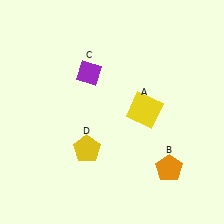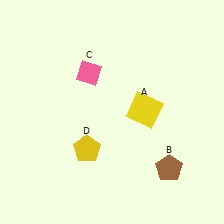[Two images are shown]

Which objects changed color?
B changed from orange to brown. C changed from purple to pink.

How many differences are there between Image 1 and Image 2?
There are 2 differences between the two images.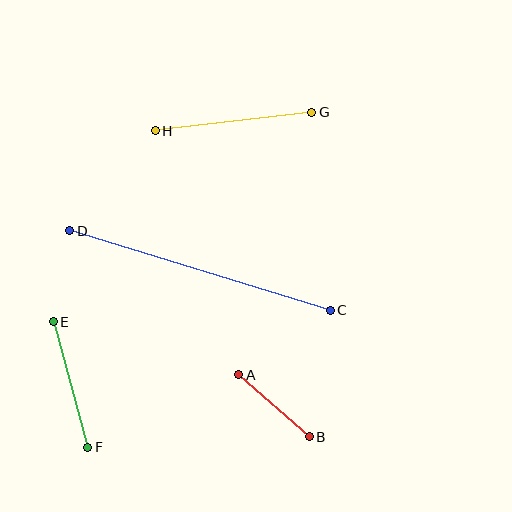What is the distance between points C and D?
The distance is approximately 272 pixels.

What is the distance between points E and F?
The distance is approximately 130 pixels.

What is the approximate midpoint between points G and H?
The midpoint is at approximately (233, 121) pixels.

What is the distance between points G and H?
The distance is approximately 158 pixels.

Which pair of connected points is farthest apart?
Points C and D are farthest apart.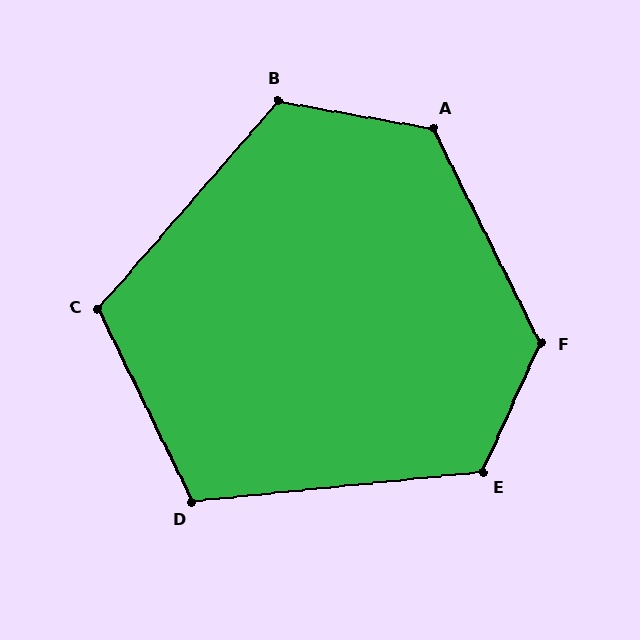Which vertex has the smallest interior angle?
D, at approximately 110 degrees.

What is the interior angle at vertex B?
Approximately 121 degrees (obtuse).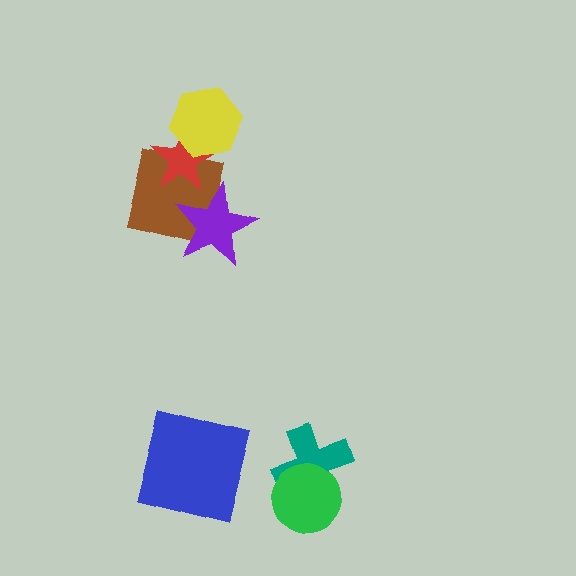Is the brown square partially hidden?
Yes, it is partially covered by another shape.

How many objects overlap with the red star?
2 objects overlap with the red star.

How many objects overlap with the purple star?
1 object overlaps with the purple star.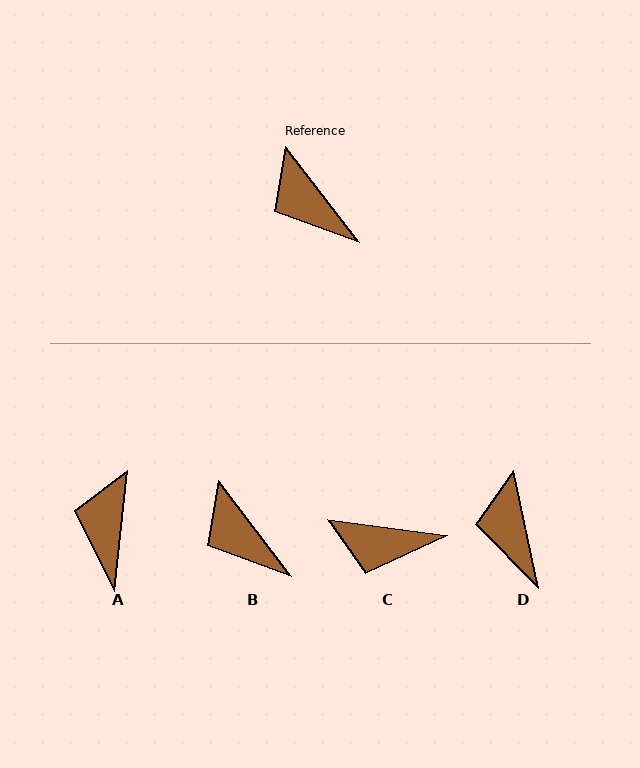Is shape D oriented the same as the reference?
No, it is off by about 25 degrees.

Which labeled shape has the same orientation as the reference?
B.